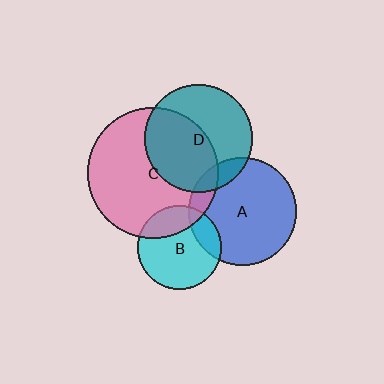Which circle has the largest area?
Circle C (pink).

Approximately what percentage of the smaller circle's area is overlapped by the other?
Approximately 10%.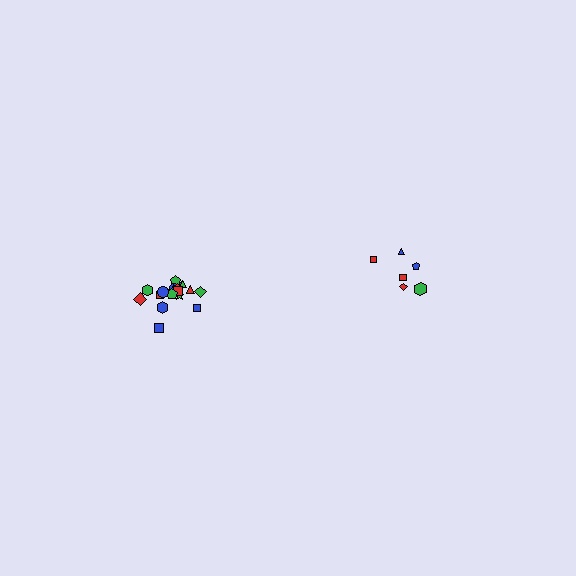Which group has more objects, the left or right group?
The left group.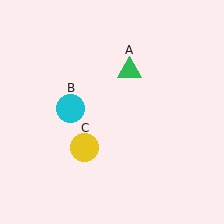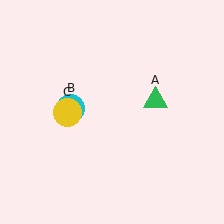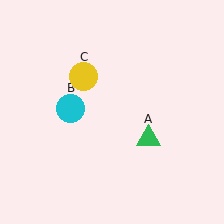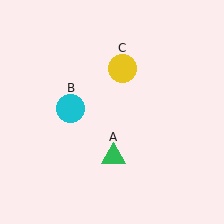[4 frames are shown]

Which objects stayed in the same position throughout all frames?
Cyan circle (object B) remained stationary.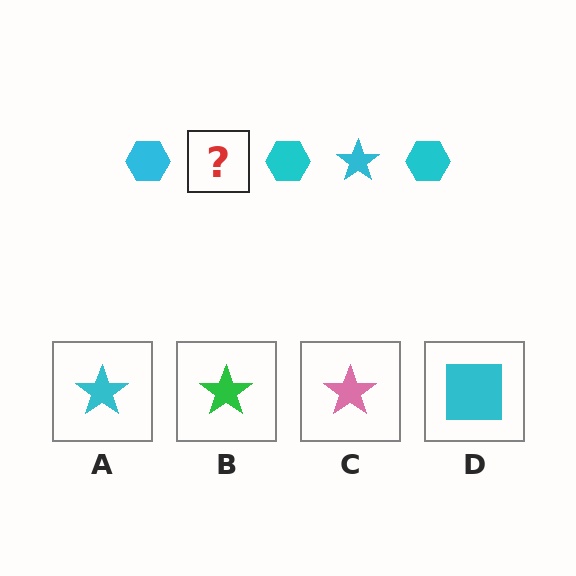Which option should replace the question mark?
Option A.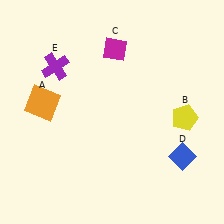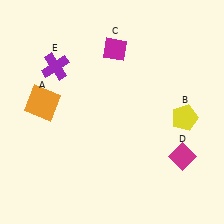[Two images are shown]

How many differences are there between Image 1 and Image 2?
There is 1 difference between the two images.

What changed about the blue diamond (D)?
In Image 1, D is blue. In Image 2, it changed to magenta.